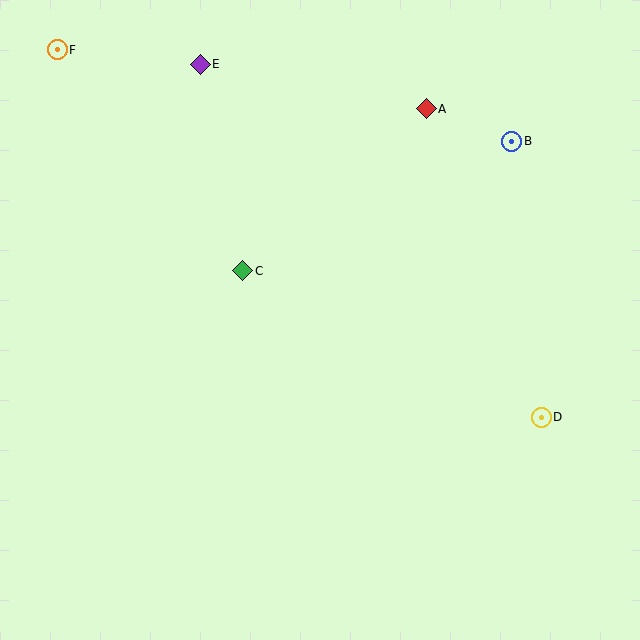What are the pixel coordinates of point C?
Point C is at (243, 271).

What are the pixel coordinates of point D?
Point D is at (541, 417).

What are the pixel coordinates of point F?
Point F is at (57, 50).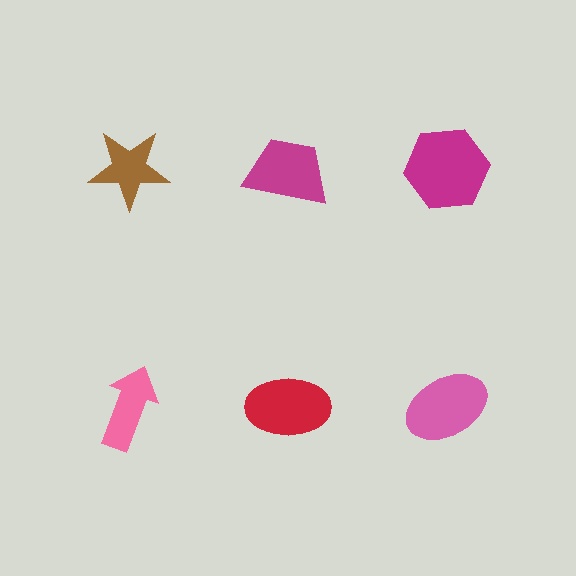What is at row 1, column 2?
A magenta trapezoid.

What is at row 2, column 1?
A pink arrow.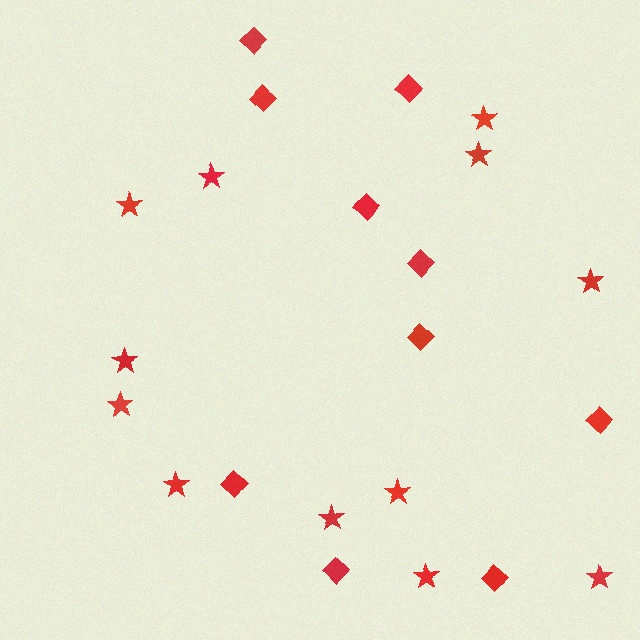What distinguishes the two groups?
There are 2 groups: one group of stars (12) and one group of diamonds (10).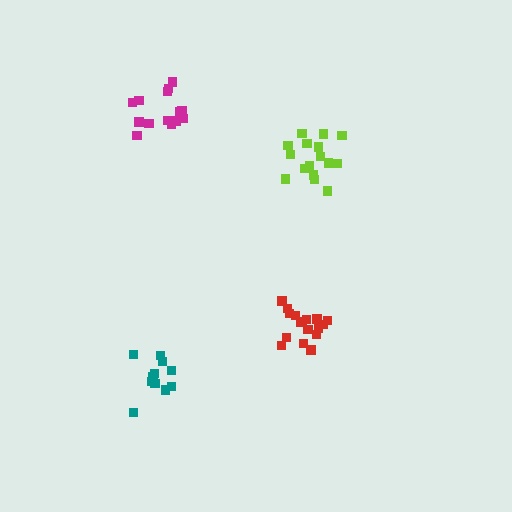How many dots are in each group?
Group 1: 14 dots, Group 2: 16 dots, Group 3: 17 dots, Group 4: 11 dots (58 total).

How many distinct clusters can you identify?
There are 4 distinct clusters.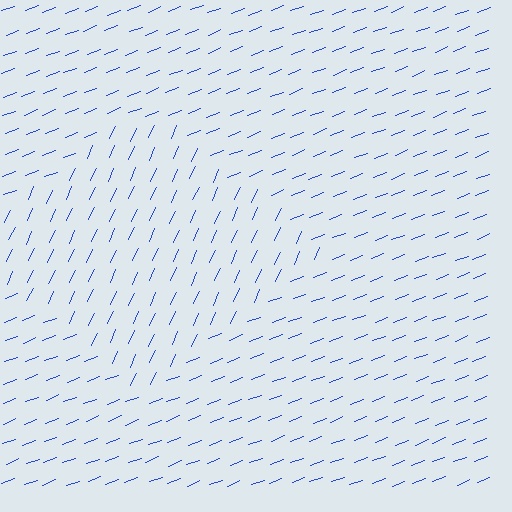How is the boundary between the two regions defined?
The boundary is defined purely by a change in line orientation (approximately 45 degrees difference). All lines are the same color and thickness.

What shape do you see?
I see a diamond.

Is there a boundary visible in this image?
Yes, there is a texture boundary formed by a change in line orientation.